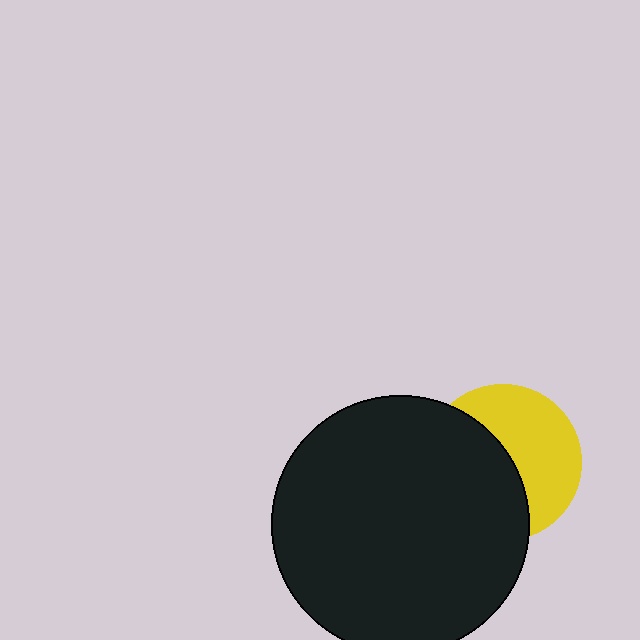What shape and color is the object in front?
The object in front is a black circle.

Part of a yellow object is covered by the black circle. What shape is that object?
It is a circle.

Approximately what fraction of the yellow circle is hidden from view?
Roughly 51% of the yellow circle is hidden behind the black circle.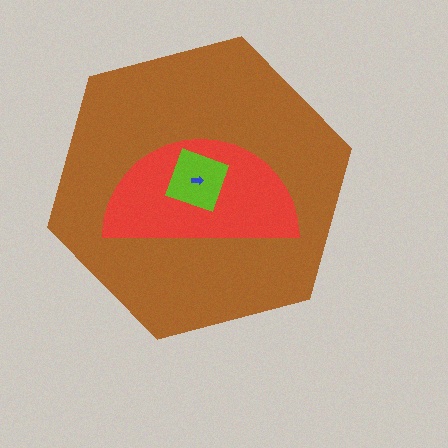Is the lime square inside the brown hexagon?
Yes.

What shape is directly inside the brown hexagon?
The red semicircle.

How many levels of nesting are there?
4.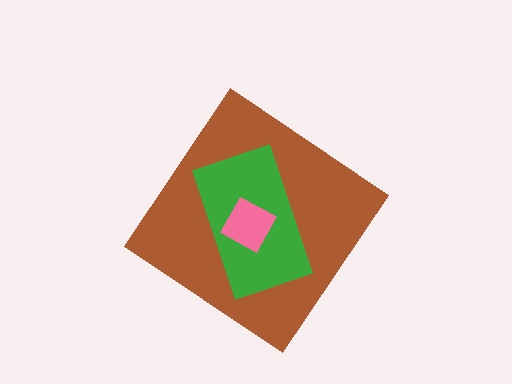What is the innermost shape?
The pink square.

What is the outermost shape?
The brown diamond.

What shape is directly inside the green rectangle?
The pink square.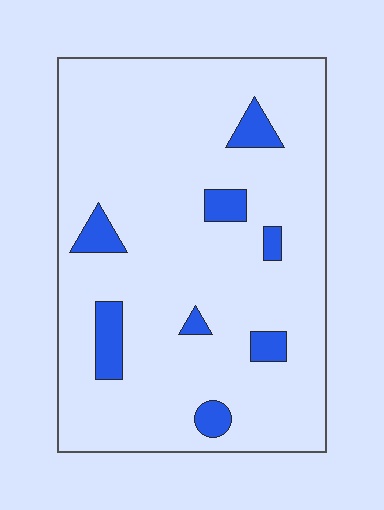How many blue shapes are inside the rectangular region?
8.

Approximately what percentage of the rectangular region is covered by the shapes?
Approximately 10%.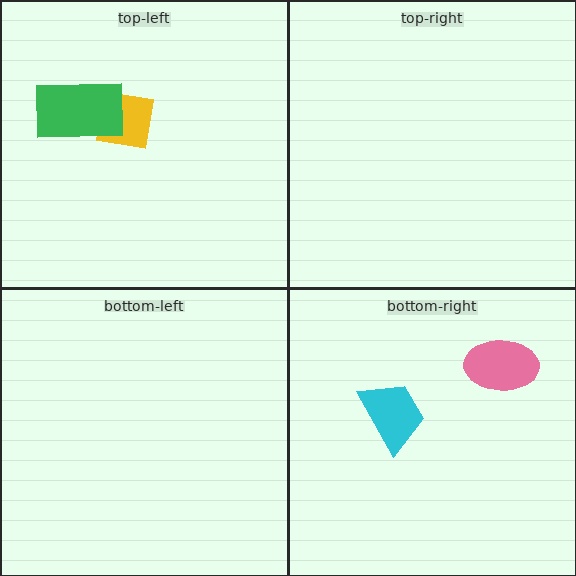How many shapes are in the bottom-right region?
2.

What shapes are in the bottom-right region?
The pink ellipse, the cyan trapezoid.